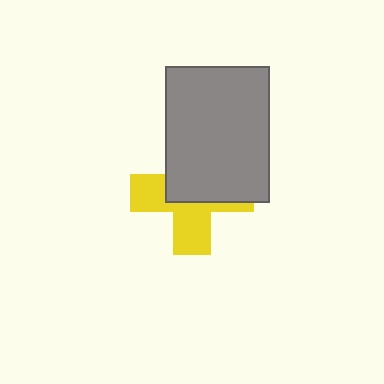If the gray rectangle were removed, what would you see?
You would see the complete yellow cross.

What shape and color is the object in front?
The object in front is a gray rectangle.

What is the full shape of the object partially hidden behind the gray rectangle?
The partially hidden object is a yellow cross.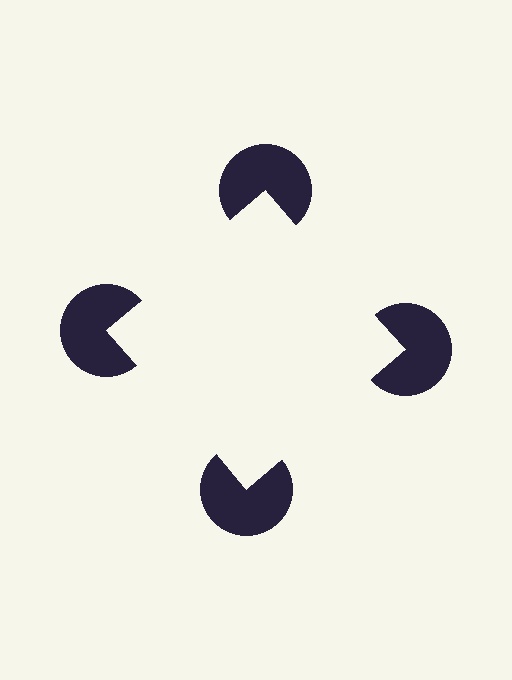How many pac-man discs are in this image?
There are 4 — one at each vertex of the illusory square.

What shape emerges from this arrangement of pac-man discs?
An illusory square — its edges are inferred from the aligned wedge cuts in the pac-man discs, not physically drawn.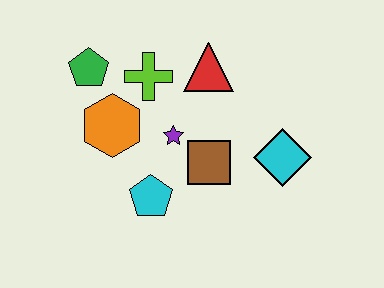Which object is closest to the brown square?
The purple star is closest to the brown square.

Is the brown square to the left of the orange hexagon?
No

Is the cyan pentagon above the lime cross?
No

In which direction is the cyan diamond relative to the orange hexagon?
The cyan diamond is to the right of the orange hexagon.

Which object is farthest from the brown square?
The green pentagon is farthest from the brown square.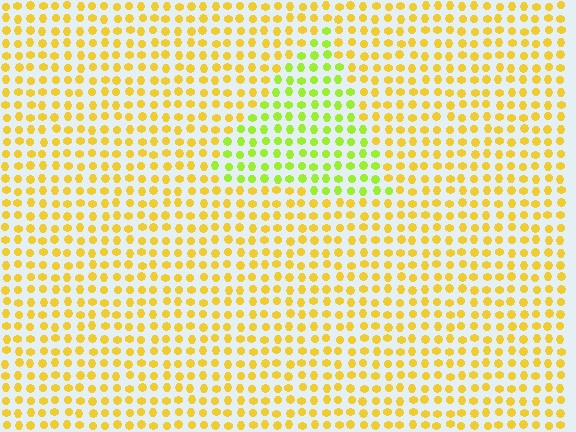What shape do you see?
I see a triangle.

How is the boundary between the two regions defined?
The boundary is defined purely by a slight shift in hue (about 38 degrees). Spacing, size, and orientation are identical on both sides.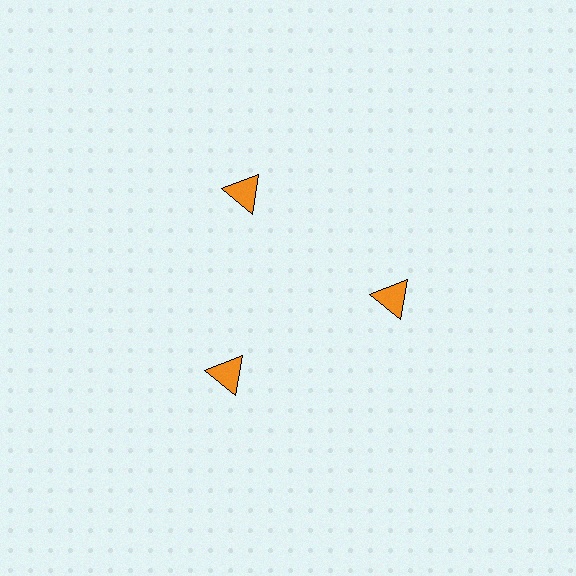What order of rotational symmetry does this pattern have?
This pattern has 3-fold rotational symmetry.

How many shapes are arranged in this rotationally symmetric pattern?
There are 3 shapes, arranged in 3 groups of 1.